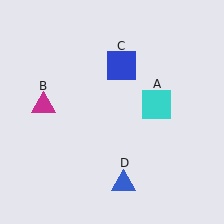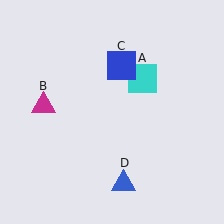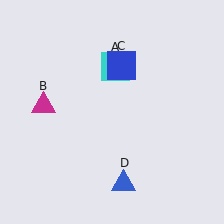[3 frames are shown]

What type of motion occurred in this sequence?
The cyan square (object A) rotated counterclockwise around the center of the scene.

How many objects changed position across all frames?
1 object changed position: cyan square (object A).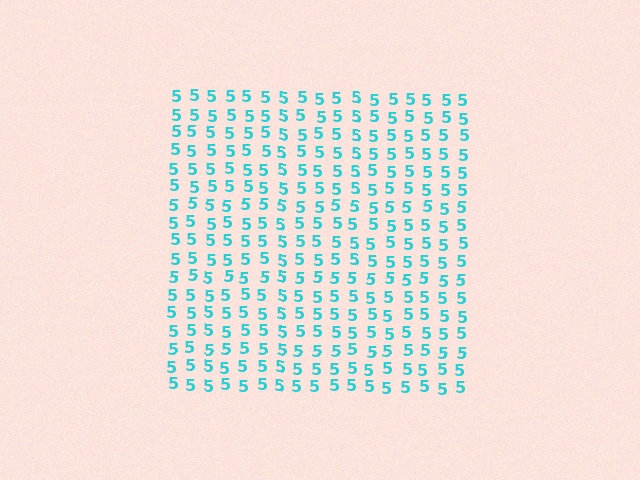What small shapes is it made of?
It is made of small digit 5's.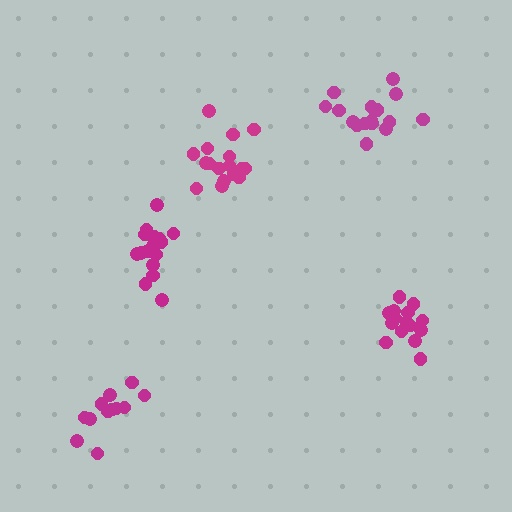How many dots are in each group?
Group 1: 17 dots, Group 2: 15 dots, Group 3: 16 dots, Group 4: 16 dots, Group 5: 12 dots (76 total).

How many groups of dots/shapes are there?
There are 5 groups.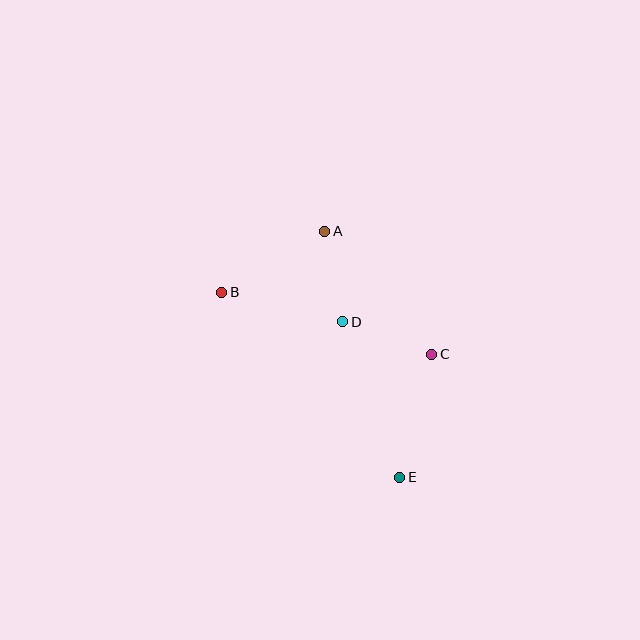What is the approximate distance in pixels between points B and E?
The distance between B and E is approximately 257 pixels.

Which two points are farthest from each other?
Points A and E are farthest from each other.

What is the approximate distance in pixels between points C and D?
The distance between C and D is approximately 94 pixels.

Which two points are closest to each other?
Points A and D are closest to each other.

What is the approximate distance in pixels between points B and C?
The distance between B and C is approximately 219 pixels.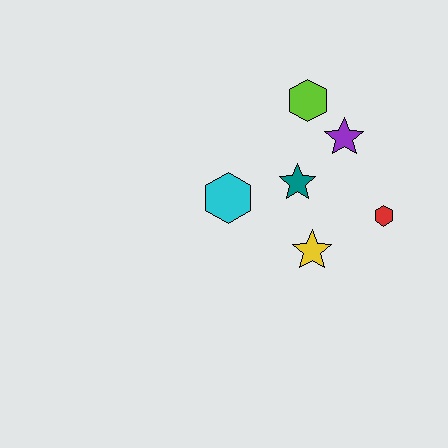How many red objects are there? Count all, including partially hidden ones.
There is 1 red object.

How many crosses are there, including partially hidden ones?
There are no crosses.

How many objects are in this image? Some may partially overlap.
There are 6 objects.